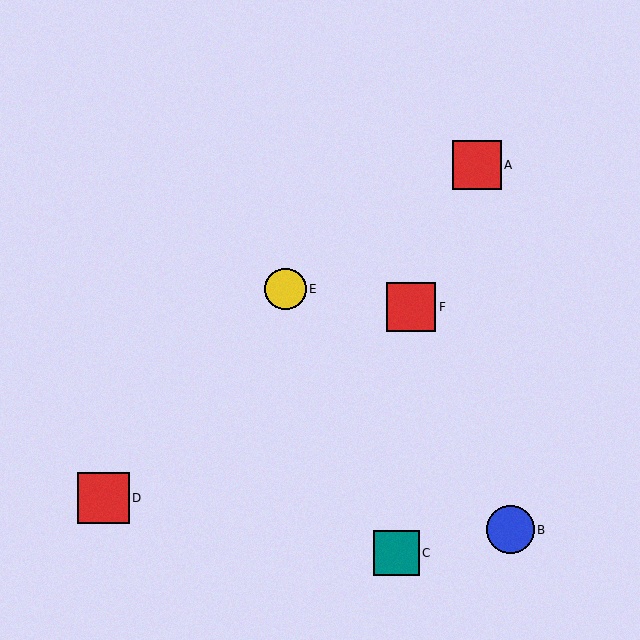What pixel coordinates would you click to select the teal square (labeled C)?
Click at (397, 553) to select the teal square C.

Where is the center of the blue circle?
The center of the blue circle is at (510, 530).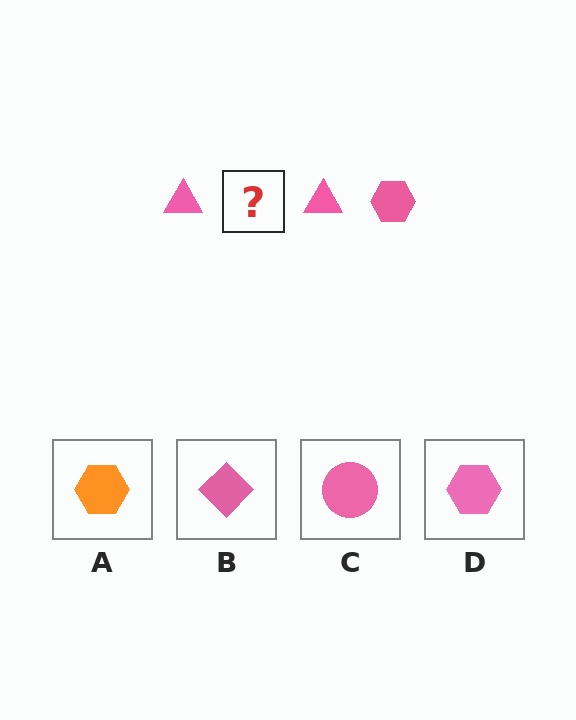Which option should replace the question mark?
Option D.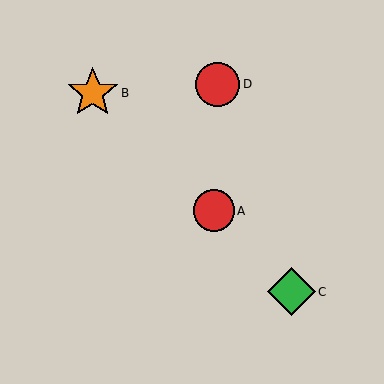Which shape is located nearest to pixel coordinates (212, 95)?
The red circle (labeled D) at (218, 84) is nearest to that location.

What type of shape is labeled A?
Shape A is a red circle.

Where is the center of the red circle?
The center of the red circle is at (214, 211).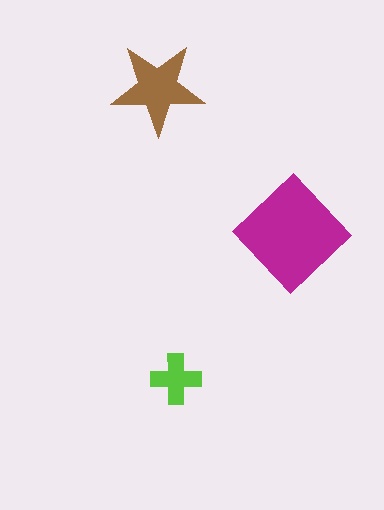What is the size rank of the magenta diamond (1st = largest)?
1st.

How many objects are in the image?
There are 3 objects in the image.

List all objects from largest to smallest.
The magenta diamond, the brown star, the lime cross.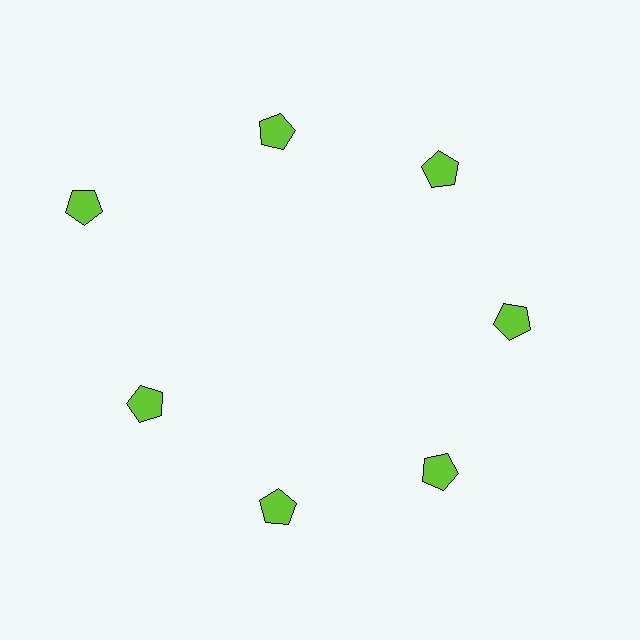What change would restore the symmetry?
The symmetry would be restored by moving it inward, back onto the ring so that all 7 pentagons sit at equal angles and equal distance from the center.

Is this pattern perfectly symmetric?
No. The 7 lime pentagons are arranged in a ring, but one element near the 10 o'clock position is pushed outward from the center, breaking the 7-fold rotational symmetry.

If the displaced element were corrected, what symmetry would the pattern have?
It would have 7-fold rotational symmetry — the pattern would map onto itself every 51 degrees.